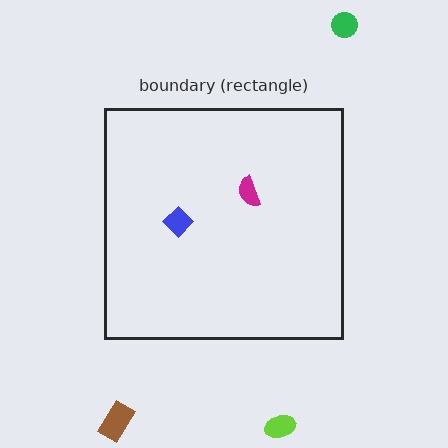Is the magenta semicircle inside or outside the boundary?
Inside.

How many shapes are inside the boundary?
2 inside, 3 outside.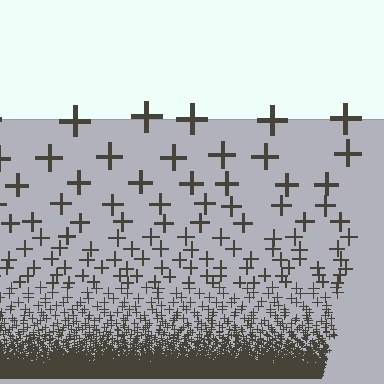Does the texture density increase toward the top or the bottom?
Density increases toward the bottom.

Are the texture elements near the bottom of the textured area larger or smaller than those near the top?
Smaller. The gradient is inverted — elements near the bottom are smaller and denser.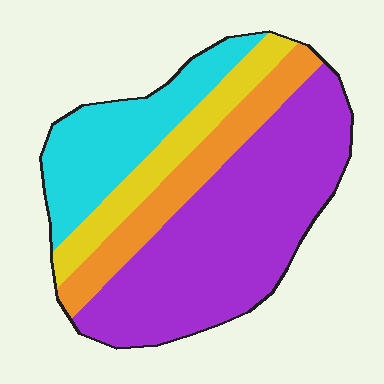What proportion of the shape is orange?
Orange covers around 15% of the shape.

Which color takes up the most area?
Purple, at roughly 50%.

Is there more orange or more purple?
Purple.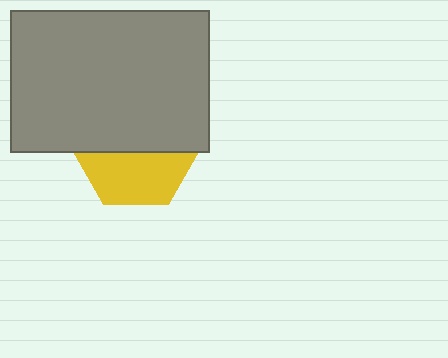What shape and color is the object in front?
The object in front is a gray rectangle.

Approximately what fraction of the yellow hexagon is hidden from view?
Roughly 56% of the yellow hexagon is hidden behind the gray rectangle.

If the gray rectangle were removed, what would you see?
You would see the complete yellow hexagon.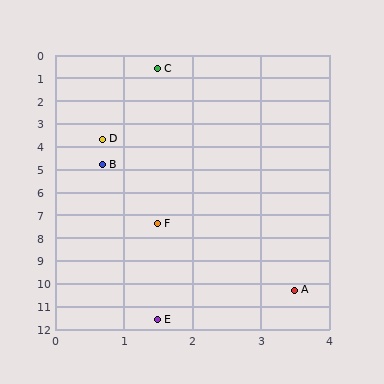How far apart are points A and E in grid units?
Points A and E are about 2.4 grid units apart.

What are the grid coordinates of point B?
Point B is at approximately (0.7, 4.8).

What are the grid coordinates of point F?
Point F is at approximately (1.5, 7.4).